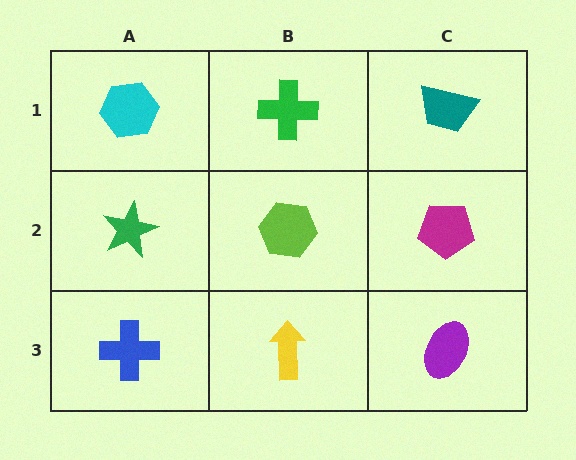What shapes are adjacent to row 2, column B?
A green cross (row 1, column B), a yellow arrow (row 3, column B), a green star (row 2, column A), a magenta pentagon (row 2, column C).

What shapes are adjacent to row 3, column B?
A lime hexagon (row 2, column B), a blue cross (row 3, column A), a purple ellipse (row 3, column C).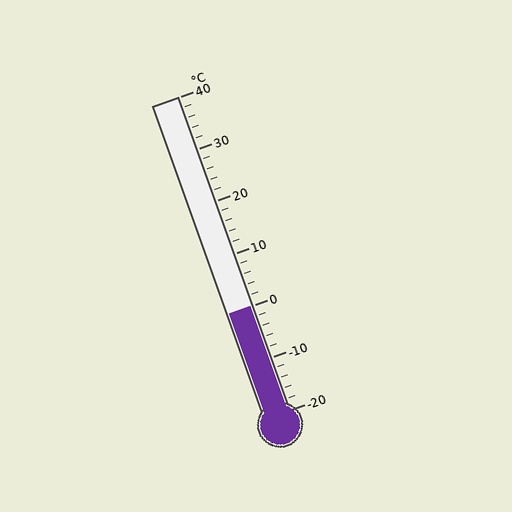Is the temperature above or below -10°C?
The temperature is above -10°C.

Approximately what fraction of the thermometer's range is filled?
The thermometer is filled to approximately 35% of its range.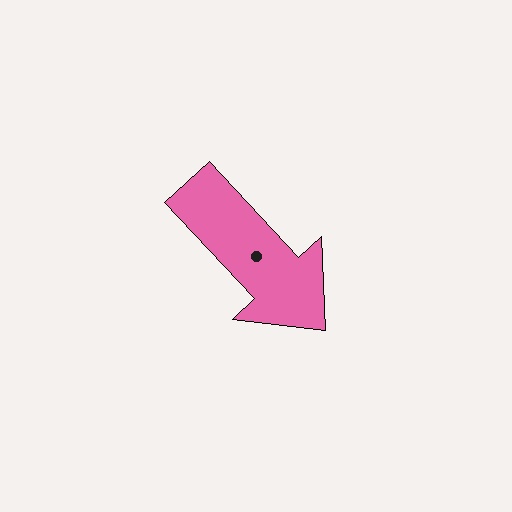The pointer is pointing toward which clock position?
Roughly 5 o'clock.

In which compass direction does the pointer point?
Southeast.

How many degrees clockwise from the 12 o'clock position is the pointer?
Approximately 137 degrees.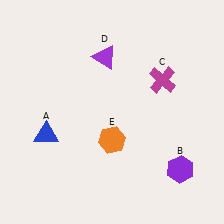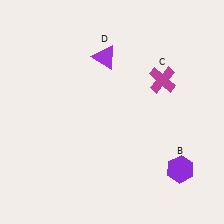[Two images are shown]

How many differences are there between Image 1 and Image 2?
There are 2 differences between the two images.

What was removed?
The orange hexagon (E), the blue triangle (A) were removed in Image 2.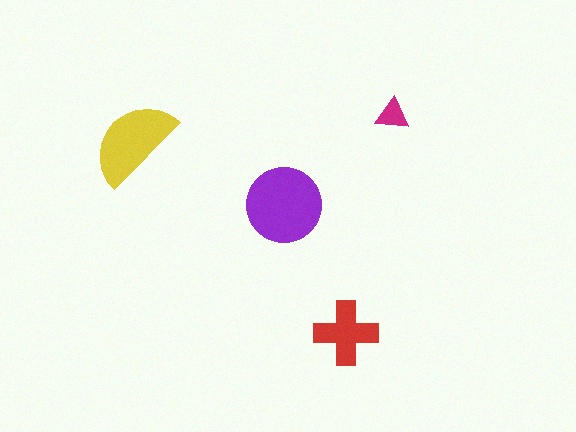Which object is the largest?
The purple circle.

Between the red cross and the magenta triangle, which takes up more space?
The red cross.